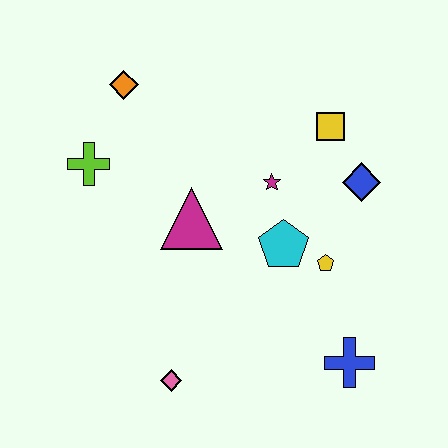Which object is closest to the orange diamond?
The lime cross is closest to the orange diamond.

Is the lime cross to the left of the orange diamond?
Yes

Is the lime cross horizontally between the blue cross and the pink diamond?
No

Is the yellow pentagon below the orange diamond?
Yes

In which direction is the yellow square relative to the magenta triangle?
The yellow square is to the right of the magenta triangle.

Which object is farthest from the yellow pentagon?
The orange diamond is farthest from the yellow pentagon.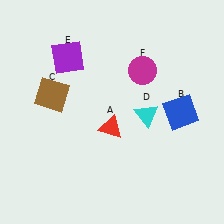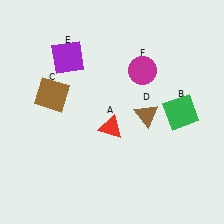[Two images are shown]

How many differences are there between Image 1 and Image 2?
There are 2 differences between the two images.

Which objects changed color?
B changed from blue to green. D changed from cyan to brown.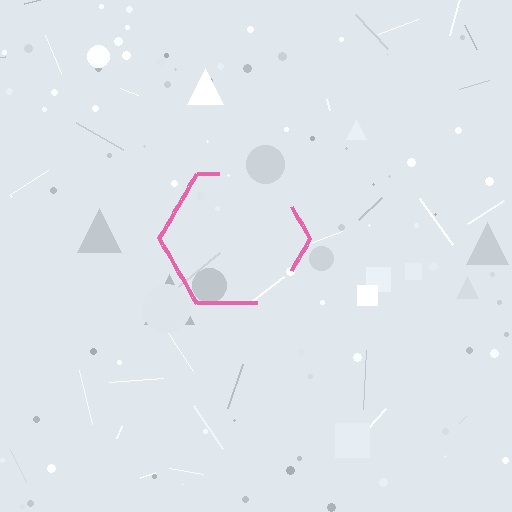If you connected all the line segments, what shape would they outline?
They would outline a hexagon.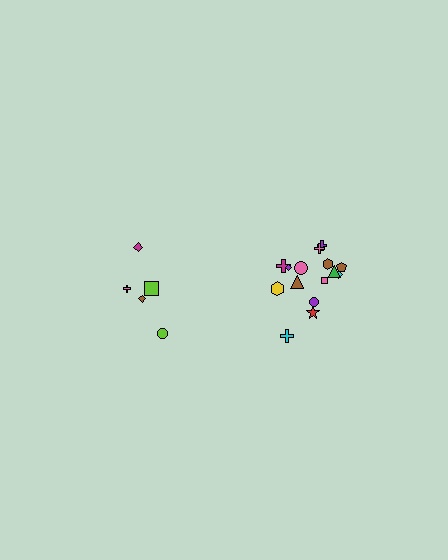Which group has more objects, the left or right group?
The right group.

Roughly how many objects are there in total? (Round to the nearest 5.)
Roughly 20 objects in total.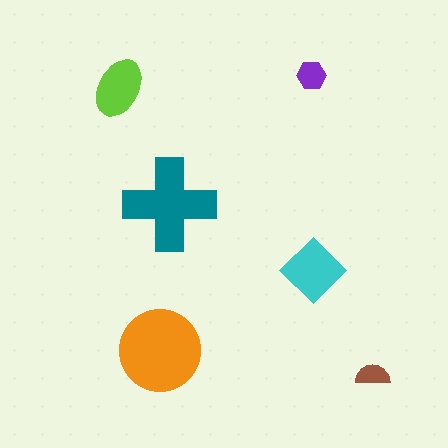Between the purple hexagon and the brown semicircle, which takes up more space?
The purple hexagon.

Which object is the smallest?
The brown semicircle.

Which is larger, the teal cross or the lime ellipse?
The teal cross.